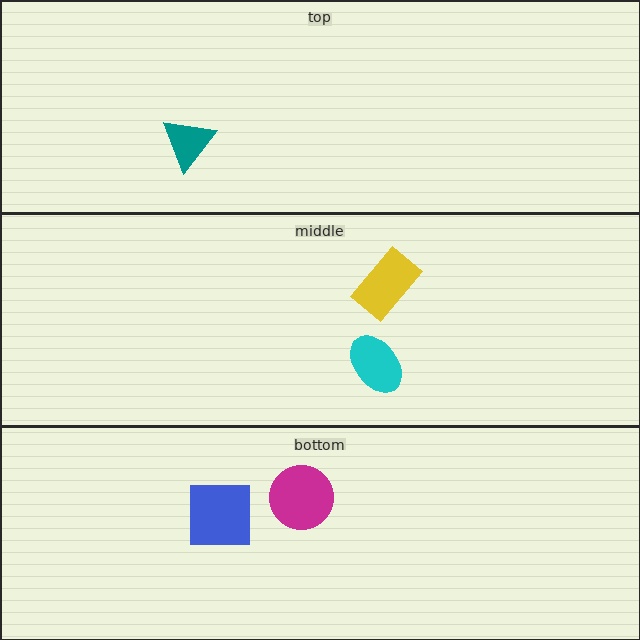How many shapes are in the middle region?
2.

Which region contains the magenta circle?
The bottom region.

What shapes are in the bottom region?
The blue square, the magenta circle.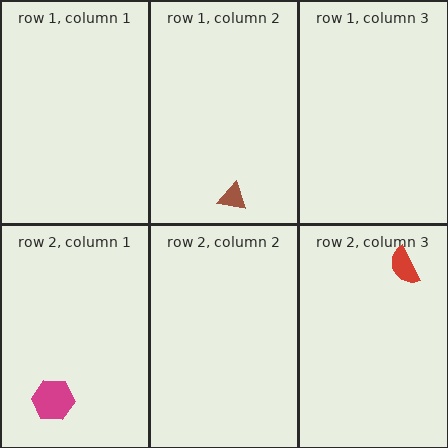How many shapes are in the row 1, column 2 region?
1.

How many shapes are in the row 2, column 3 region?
1.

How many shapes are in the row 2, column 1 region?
1.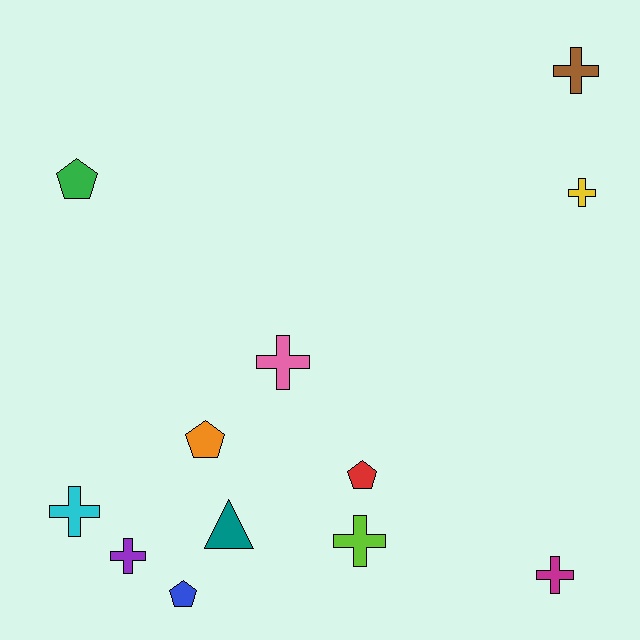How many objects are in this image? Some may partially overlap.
There are 12 objects.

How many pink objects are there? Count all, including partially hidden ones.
There is 1 pink object.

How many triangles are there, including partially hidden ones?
There is 1 triangle.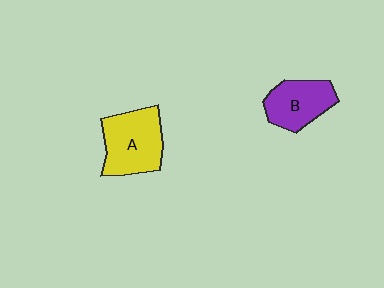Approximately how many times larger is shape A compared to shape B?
Approximately 1.3 times.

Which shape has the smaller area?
Shape B (purple).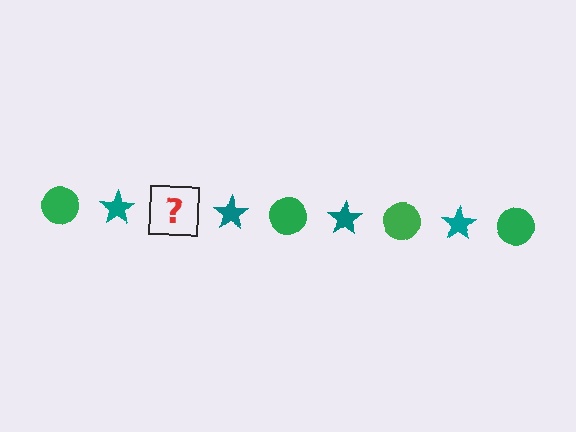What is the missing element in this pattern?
The missing element is a green circle.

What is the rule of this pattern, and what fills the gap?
The rule is that the pattern alternates between green circle and teal star. The gap should be filled with a green circle.